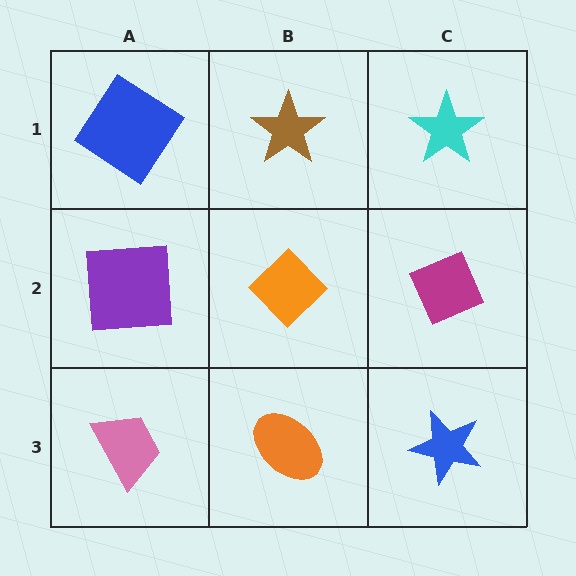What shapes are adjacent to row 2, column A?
A blue diamond (row 1, column A), a pink trapezoid (row 3, column A), an orange diamond (row 2, column B).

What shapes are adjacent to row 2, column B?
A brown star (row 1, column B), an orange ellipse (row 3, column B), a purple square (row 2, column A), a magenta diamond (row 2, column C).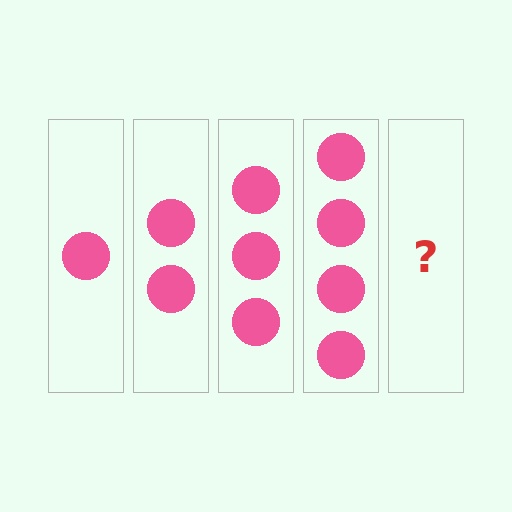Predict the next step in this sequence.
The next step is 5 circles.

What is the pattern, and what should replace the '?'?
The pattern is that each step adds one more circle. The '?' should be 5 circles.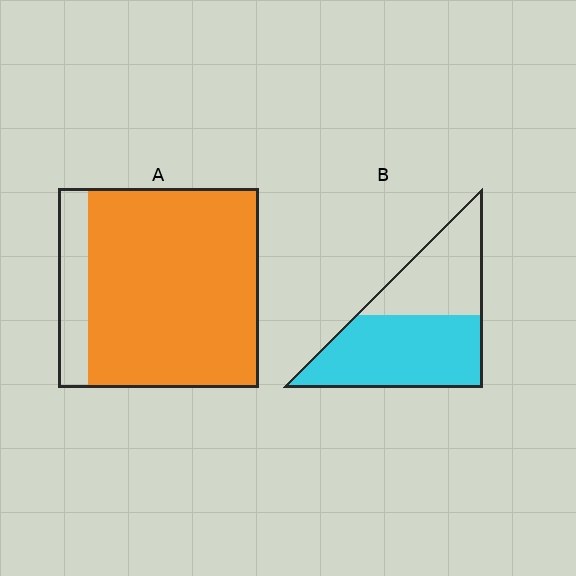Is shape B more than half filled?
Yes.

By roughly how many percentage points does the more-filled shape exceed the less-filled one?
By roughly 25 percentage points (A over B).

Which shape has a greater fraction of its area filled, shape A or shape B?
Shape A.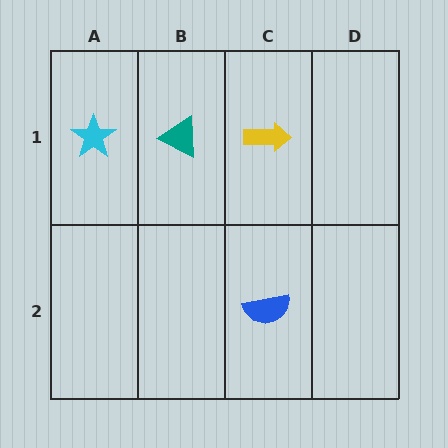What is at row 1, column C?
A yellow arrow.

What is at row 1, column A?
A cyan star.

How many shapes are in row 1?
3 shapes.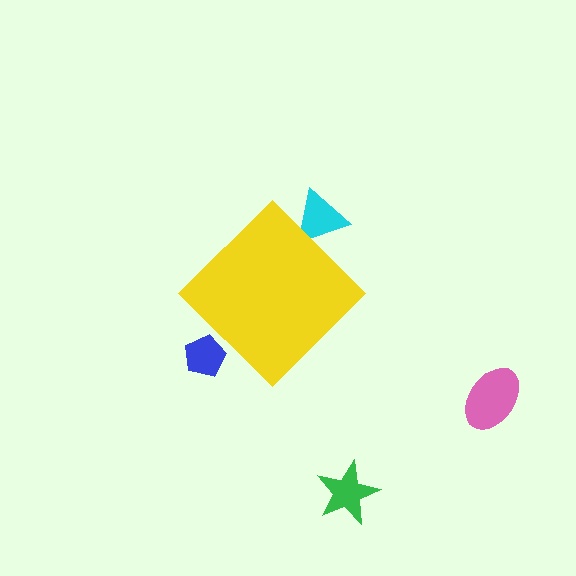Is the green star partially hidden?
No, the green star is fully visible.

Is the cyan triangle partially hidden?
Yes, the cyan triangle is partially hidden behind the yellow diamond.